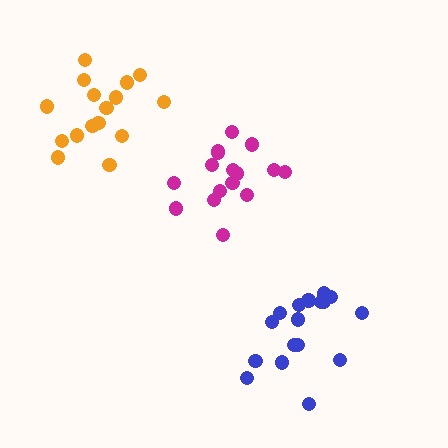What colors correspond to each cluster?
The clusters are colored: magenta, orange, blue.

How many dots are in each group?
Group 1: 16 dots, Group 2: 16 dots, Group 3: 17 dots (49 total).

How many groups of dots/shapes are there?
There are 3 groups.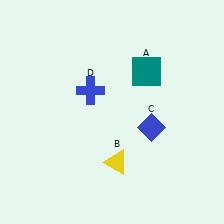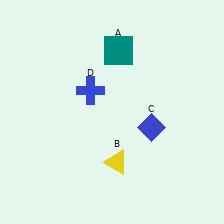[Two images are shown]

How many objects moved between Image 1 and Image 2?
1 object moved between the two images.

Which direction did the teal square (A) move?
The teal square (A) moved left.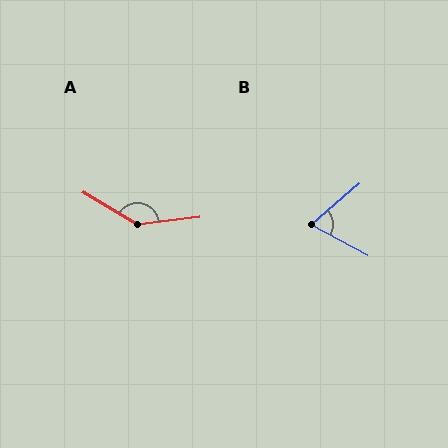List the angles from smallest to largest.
B (69°), A (142°).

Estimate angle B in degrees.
Approximately 69 degrees.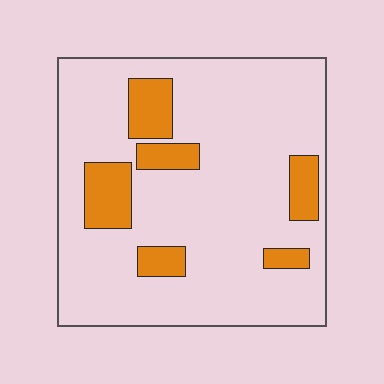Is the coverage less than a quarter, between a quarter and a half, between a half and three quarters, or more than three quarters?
Less than a quarter.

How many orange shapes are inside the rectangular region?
6.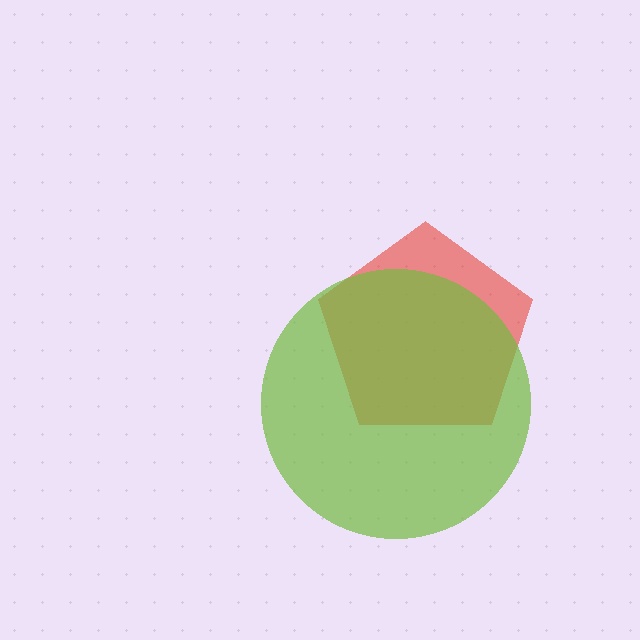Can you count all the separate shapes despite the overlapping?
Yes, there are 2 separate shapes.